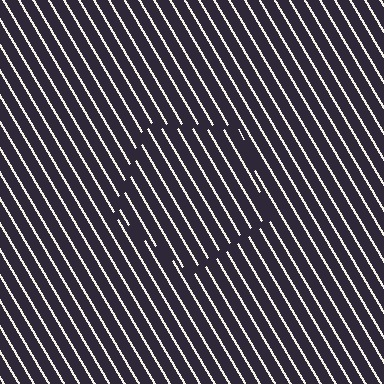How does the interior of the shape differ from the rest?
The interior of the shape contains the same grating, shifted by half a period — the contour is defined by the phase discontinuity where line-ends from the inner and outer gratings abut.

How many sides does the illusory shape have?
5 sides — the line-ends trace a pentagon.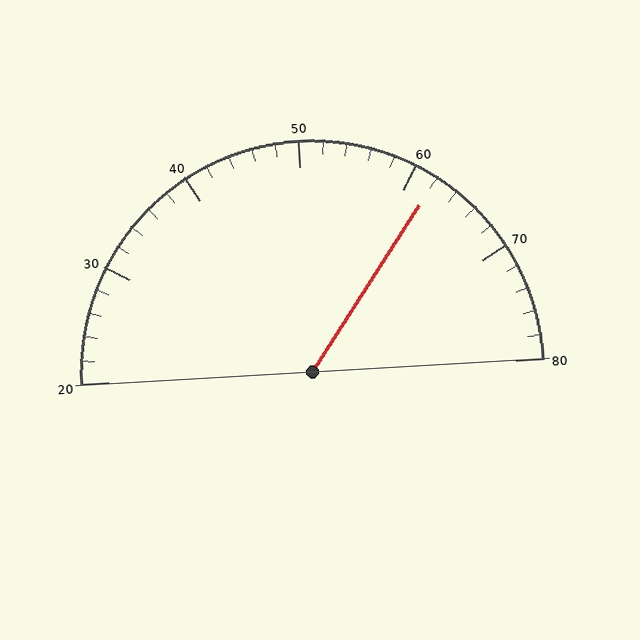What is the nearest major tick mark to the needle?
The nearest major tick mark is 60.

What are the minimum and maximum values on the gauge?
The gauge ranges from 20 to 80.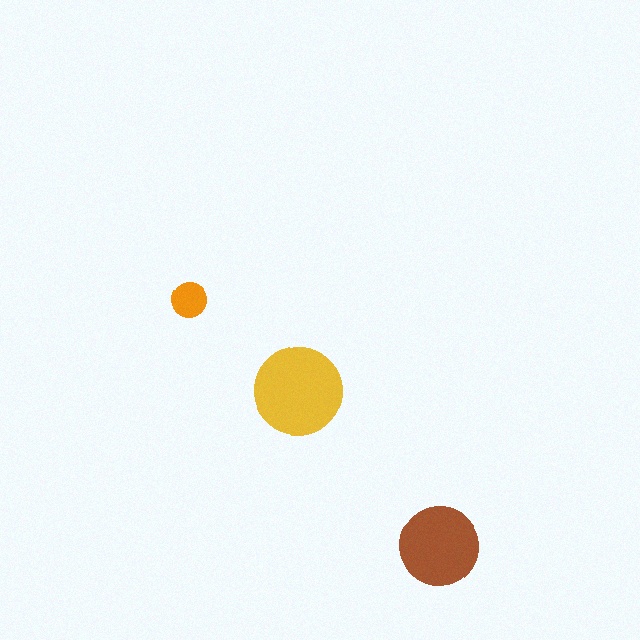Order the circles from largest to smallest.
the yellow one, the brown one, the orange one.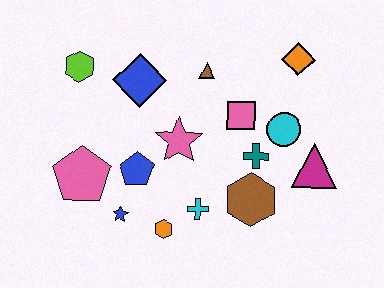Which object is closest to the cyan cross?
The orange hexagon is closest to the cyan cross.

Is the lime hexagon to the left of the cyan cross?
Yes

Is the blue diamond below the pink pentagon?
No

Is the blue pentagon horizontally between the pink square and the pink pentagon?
Yes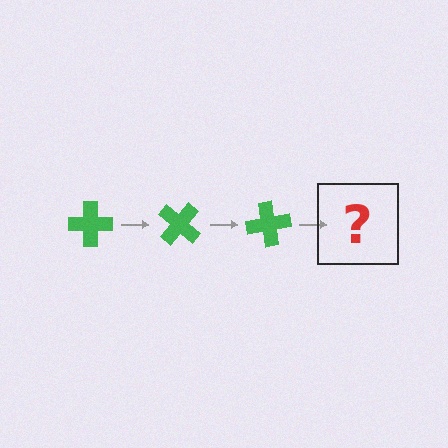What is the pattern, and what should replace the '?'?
The pattern is that the cross rotates 40 degrees each step. The '?' should be a green cross rotated 120 degrees.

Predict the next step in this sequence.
The next step is a green cross rotated 120 degrees.